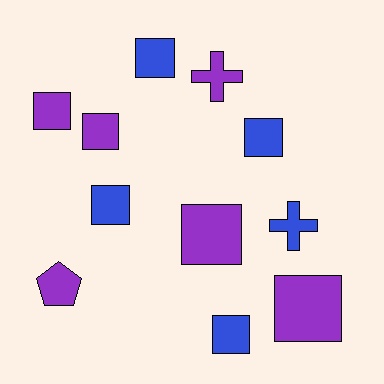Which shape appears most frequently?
Square, with 8 objects.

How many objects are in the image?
There are 11 objects.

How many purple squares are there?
There are 4 purple squares.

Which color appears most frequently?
Purple, with 6 objects.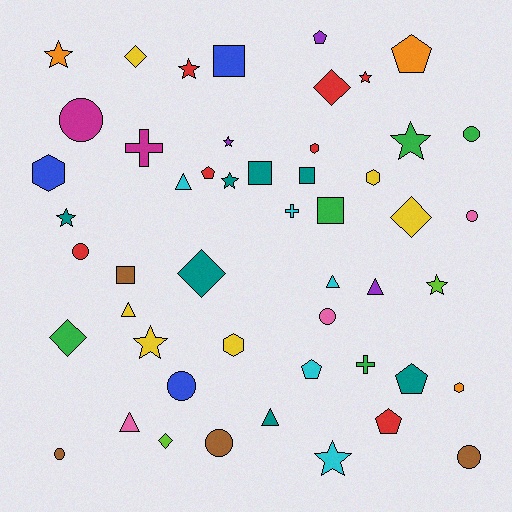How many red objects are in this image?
There are 7 red objects.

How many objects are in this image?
There are 50 objects.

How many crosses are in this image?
There are 3 crosses.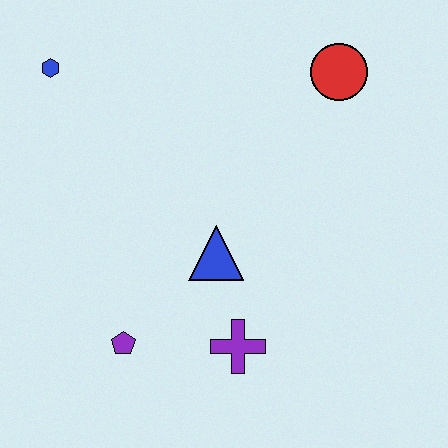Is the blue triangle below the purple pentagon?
No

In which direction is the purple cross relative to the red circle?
The purple cross is below the red circle.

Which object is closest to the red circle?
The blue triangle is closest to the red circle.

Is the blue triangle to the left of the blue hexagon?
No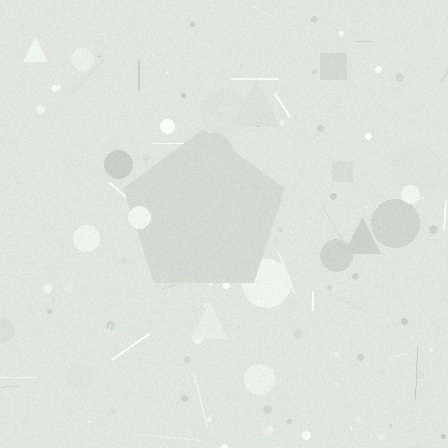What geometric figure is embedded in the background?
A pentagon is embedded in the background.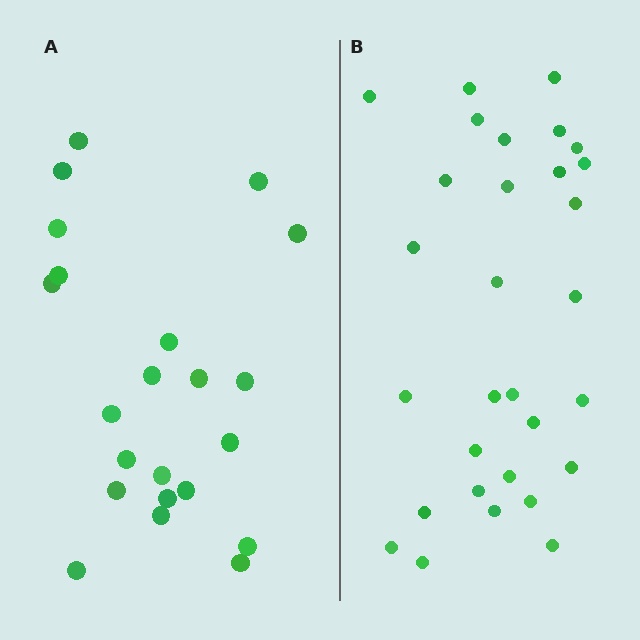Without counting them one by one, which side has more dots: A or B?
Region B (the right region) has more dots.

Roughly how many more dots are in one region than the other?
Region B has roughly 8 or so more dots than region A.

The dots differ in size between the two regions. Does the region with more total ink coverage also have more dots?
No. Region A has more total ink coverage because its dots are larger, but region B actually contains more individual dots. Total area can be misleading — the number of items is what matters here.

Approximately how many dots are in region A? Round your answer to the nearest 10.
About 20 dots. (The exact count is 22, which rounds to 20.)